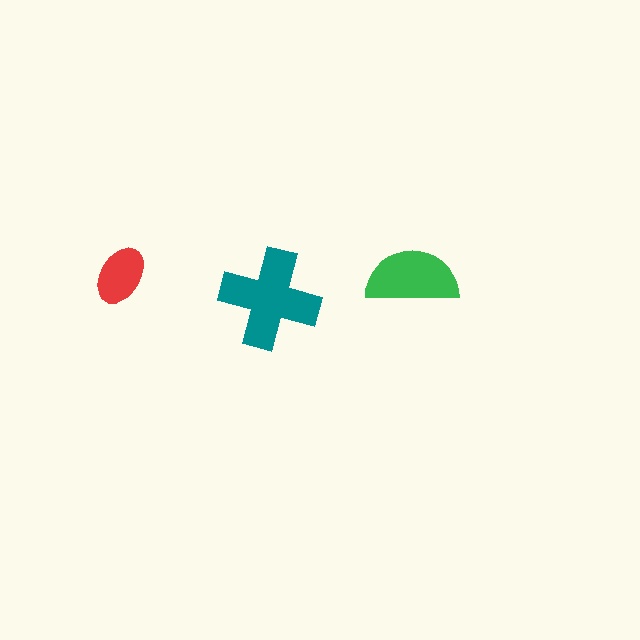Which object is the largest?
The teal cross.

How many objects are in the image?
There are 3 objects in the image.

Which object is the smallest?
The red ellipse.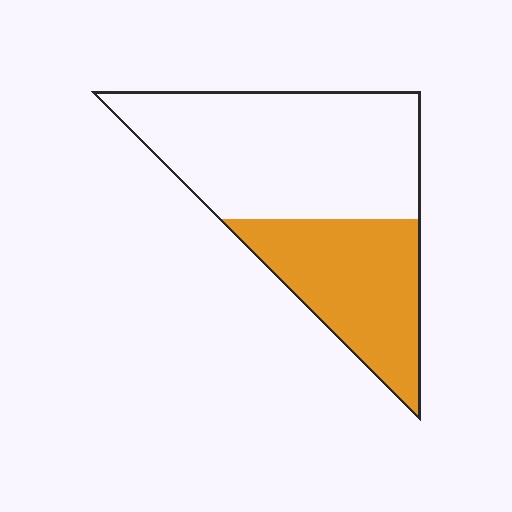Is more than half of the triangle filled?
No.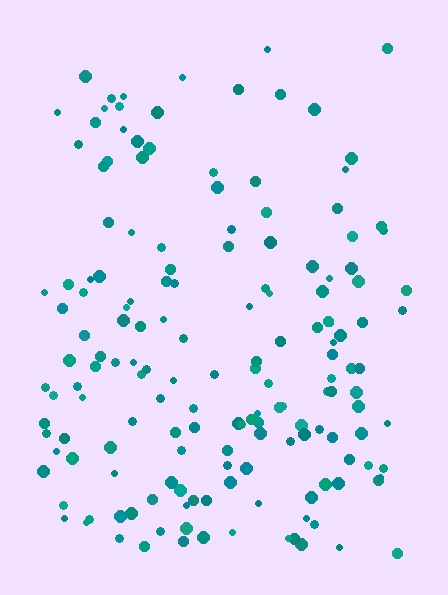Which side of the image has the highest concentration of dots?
The bottom.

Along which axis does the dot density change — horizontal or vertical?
Vertical.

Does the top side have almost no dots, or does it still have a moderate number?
Still a moderate number, just noticeably fewer than the bottom.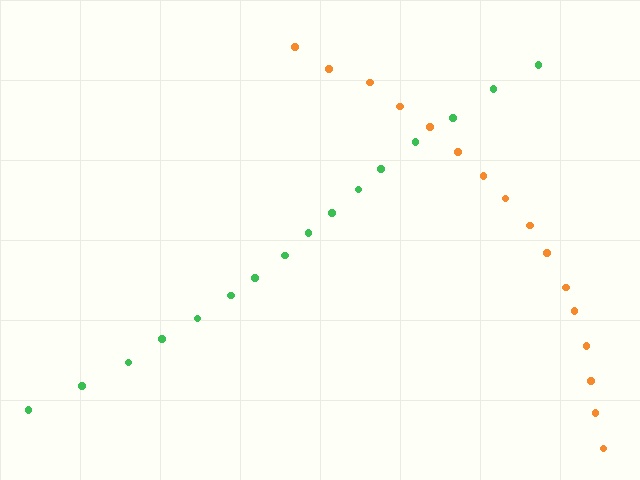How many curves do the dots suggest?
There are 2 distinct paths.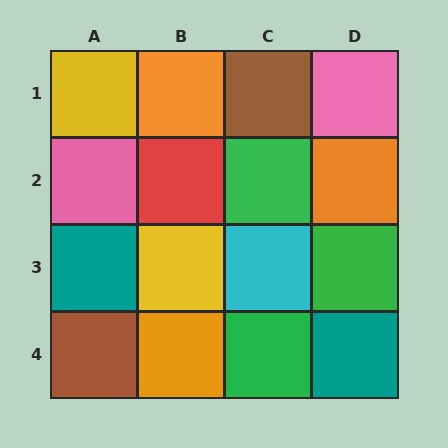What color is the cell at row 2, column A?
Pink.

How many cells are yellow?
2 cells are yellow.